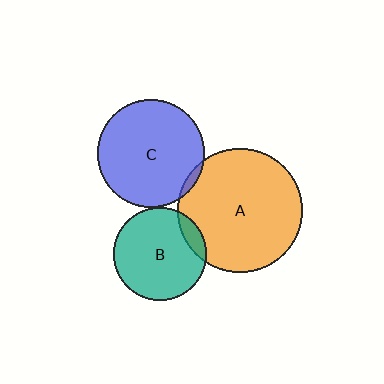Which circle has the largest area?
Circle A (orange).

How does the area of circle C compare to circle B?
Approximately 1.3 times.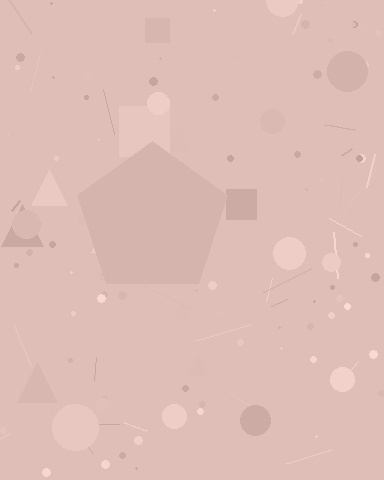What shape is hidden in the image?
A pentagon is hidden in the image.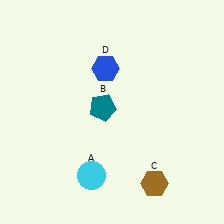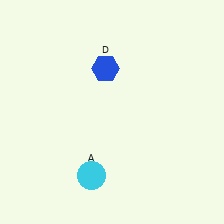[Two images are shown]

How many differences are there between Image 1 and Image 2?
There are 2 differences between the two images.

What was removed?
The teal pentagon (B), the brown hexagon (C) were removed in Image 2.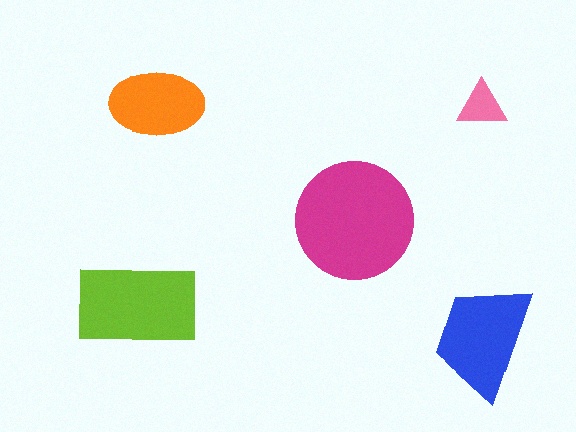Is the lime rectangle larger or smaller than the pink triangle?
Larger.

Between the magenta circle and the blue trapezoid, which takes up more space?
The magenta circle.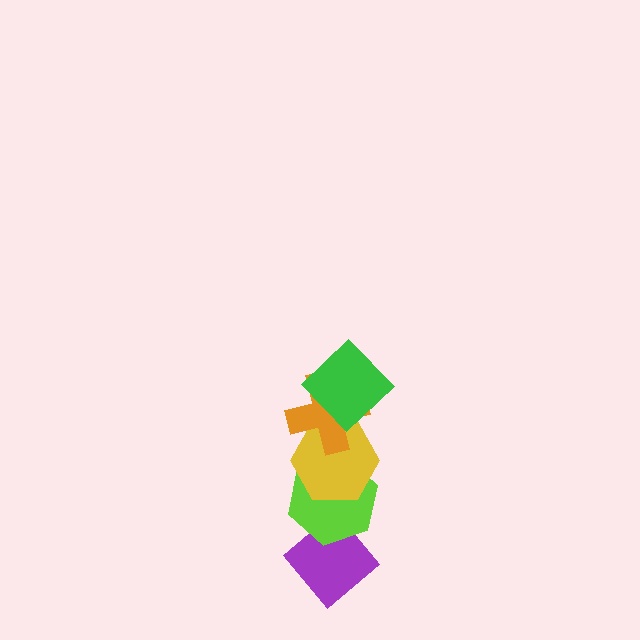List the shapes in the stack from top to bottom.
From top to bottom: the green diamond, the orange cross, the yellow hexagon, the lime hexagon, the purple diamond.